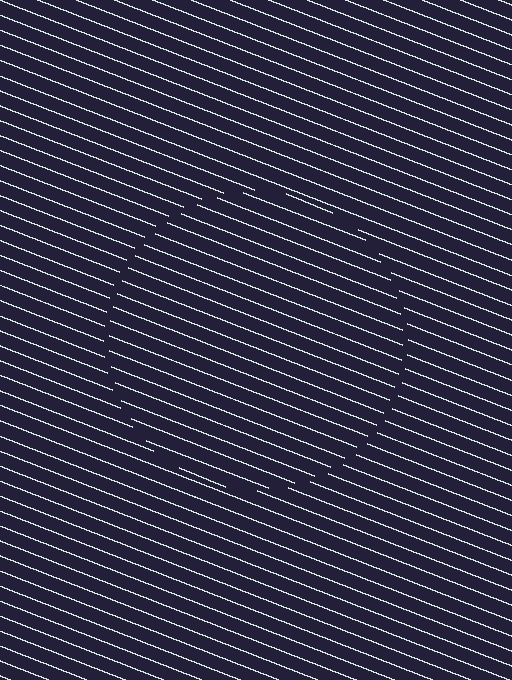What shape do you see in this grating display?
An illusory circle. The interior of the shape contains the same grating, shifted by half a period — the contour is defined by the phase discontinuity where line-ends from the inner and outer gratings abut.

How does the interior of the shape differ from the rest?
The interior of the shape contains the same grating, shifted by half a period — the contour is defined by the phase discontinuity where line-ends from the inner and outer gratings abut.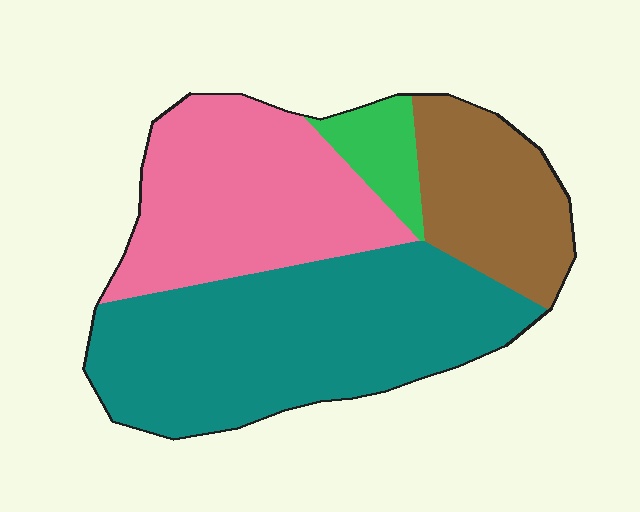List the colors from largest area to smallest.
From largest to smallest: teal, pink, brown, green.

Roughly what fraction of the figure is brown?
Brown takes up about one fifth (1/5) of the figure.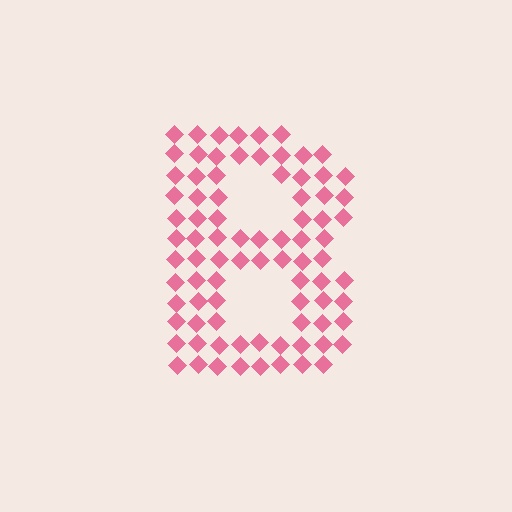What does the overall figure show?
The overall figure shows the letter B.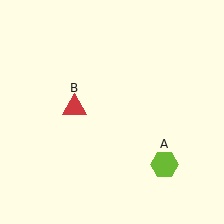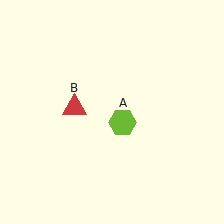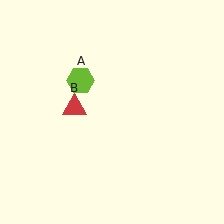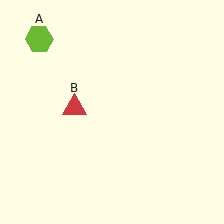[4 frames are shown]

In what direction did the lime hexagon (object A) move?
The lime hexagon (object A) moved up and to the left.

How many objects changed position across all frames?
1 object changed position: lime hexagon (object A).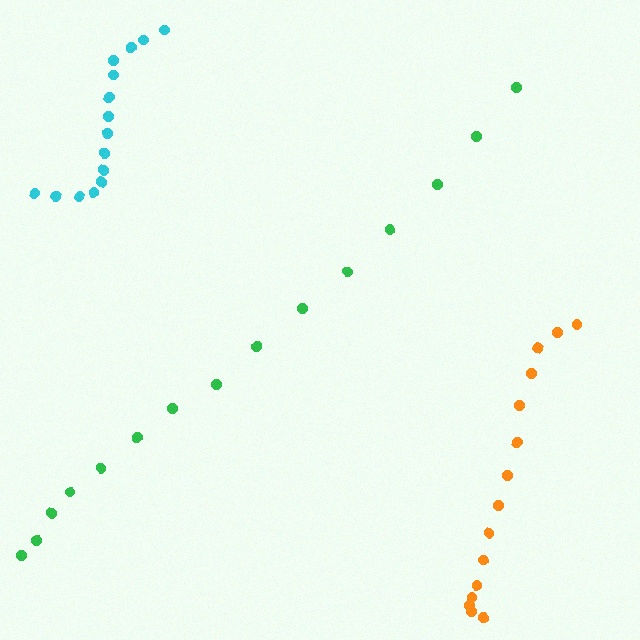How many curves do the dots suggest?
There are 3 distinct paths.